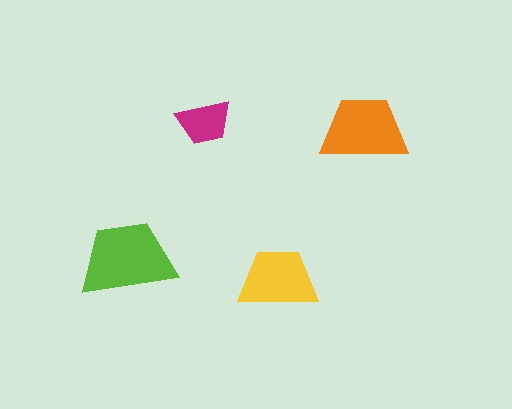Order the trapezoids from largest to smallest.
the lime one, the orange one, the yellow one, the magenta one.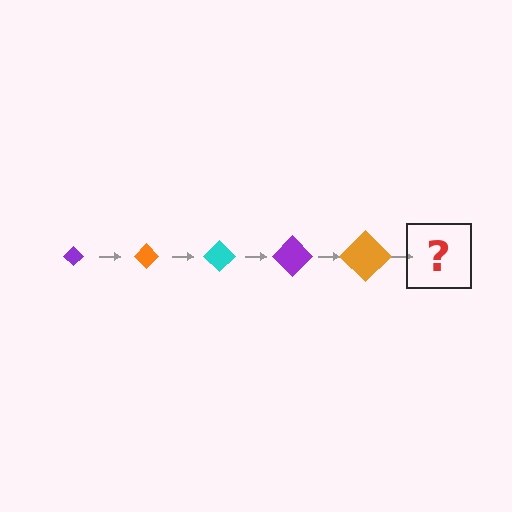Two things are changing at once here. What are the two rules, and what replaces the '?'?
The two rules are that the diamond grows larger each step and the color cycles through purple, orange, and cyan. The '?' should be a cyan diamond, larger than the previous one.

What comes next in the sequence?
The next element should be a cyan diamond, larger than the previous one.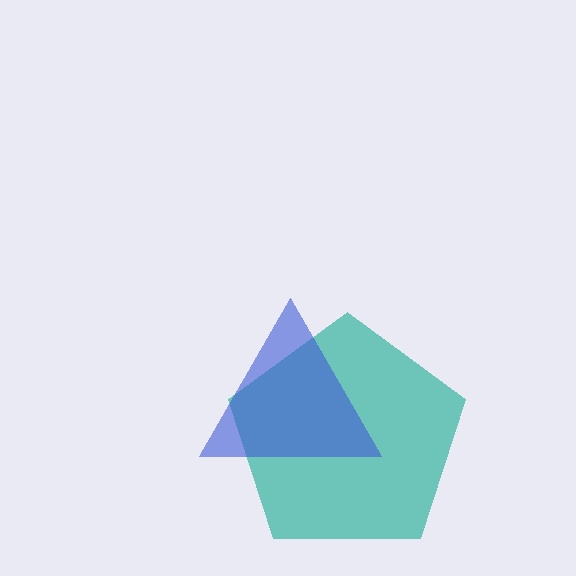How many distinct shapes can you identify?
There are 2 distinct shapes: a teal pentagon, a blue triangle.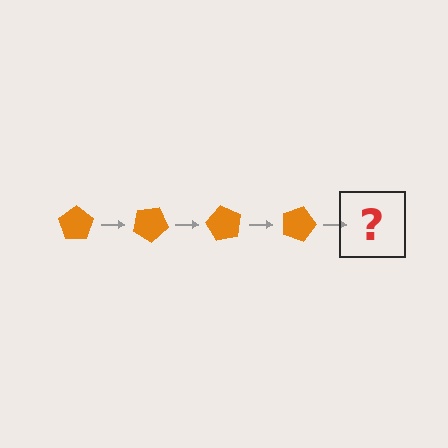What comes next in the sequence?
The next element should be an orange pentagon rotated 120 degrees.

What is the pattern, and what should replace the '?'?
The pattern is that the pentagon rotates 30 degrees each step. The '?' should be an orange pentagon rotated 120 degrees.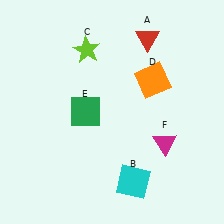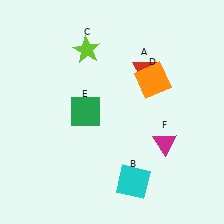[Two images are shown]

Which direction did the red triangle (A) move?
The red triangle (A) moved down.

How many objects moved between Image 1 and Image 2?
1 object moved between the two images.